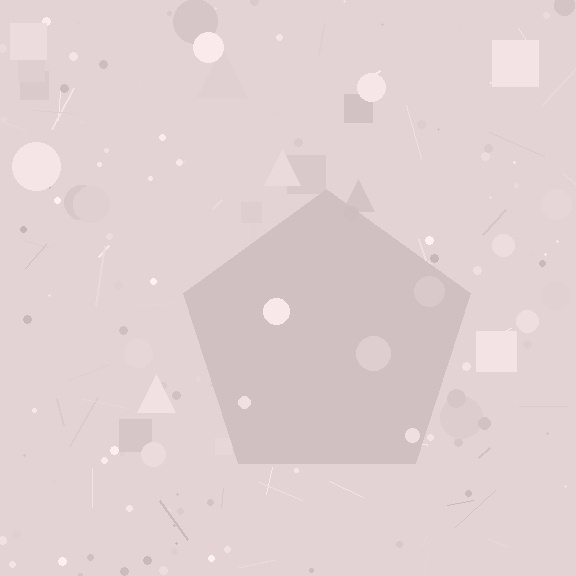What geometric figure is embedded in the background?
A pentagon is embedded in the background.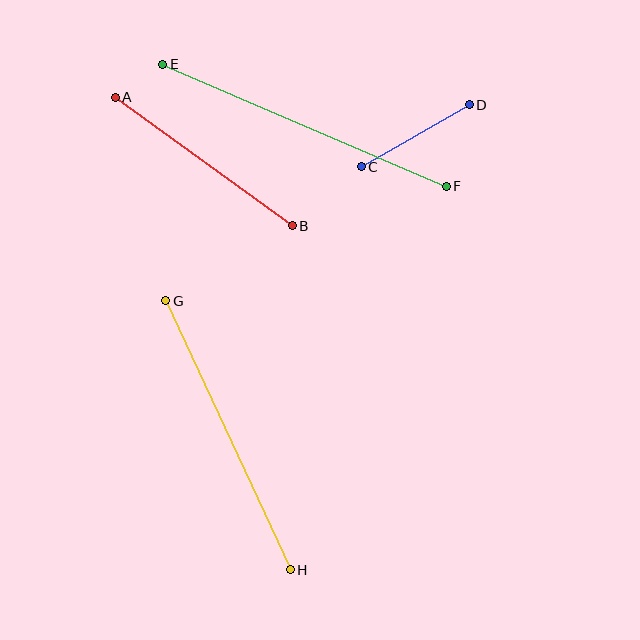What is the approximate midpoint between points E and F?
The midpoint is at approximately (305, 125) pixels.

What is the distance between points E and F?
The distance is approximately 309 pixels.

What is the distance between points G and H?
The distance is approximately 296 pixels.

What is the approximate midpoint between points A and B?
The midpoint is at approximately (204, 161) pixels.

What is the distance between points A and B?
The distance is approximately 219 pixels.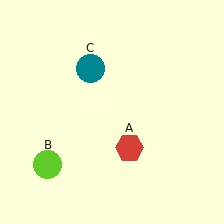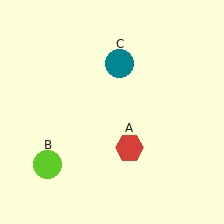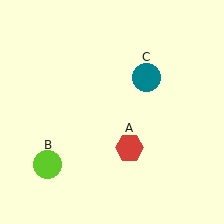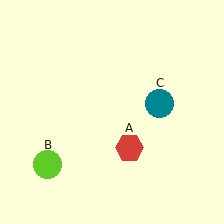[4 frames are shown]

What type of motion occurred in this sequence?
The teal circle (object C) rotated clockwise around the center of the scene.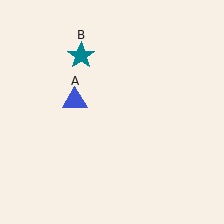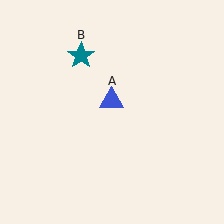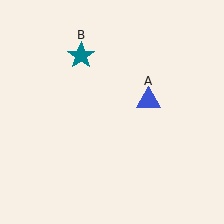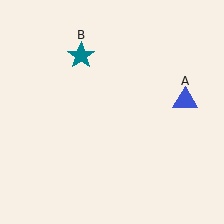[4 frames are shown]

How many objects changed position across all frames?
1 object changed position: blue triangle (object A).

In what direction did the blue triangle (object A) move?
The blue triangle (object A) moved right.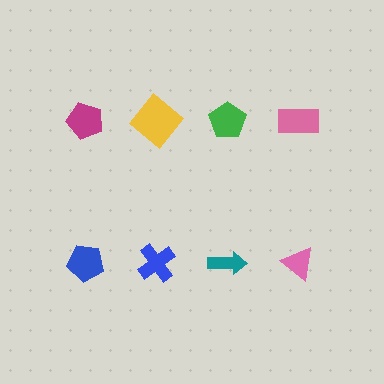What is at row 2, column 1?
A blue pentagon.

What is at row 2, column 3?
A teal arrow.